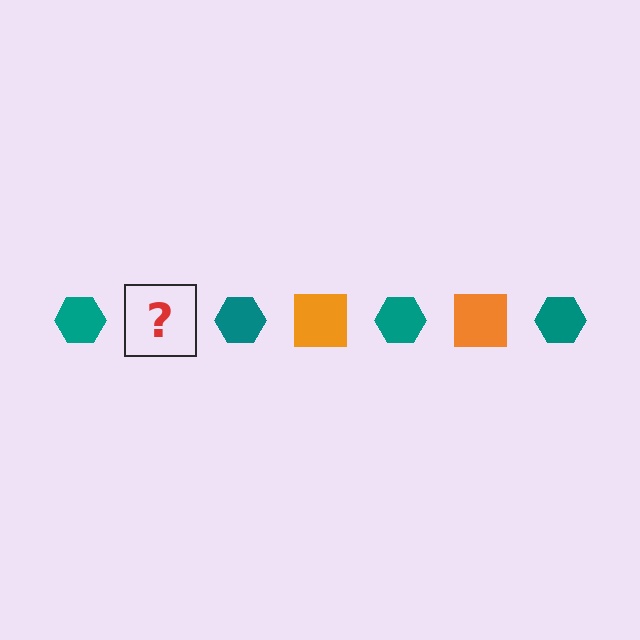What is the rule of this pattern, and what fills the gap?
The rule is that the pattern alternates between teal hexagon and orange square. The gap should be filled with an orange square.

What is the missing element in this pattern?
The missing element is an orange square.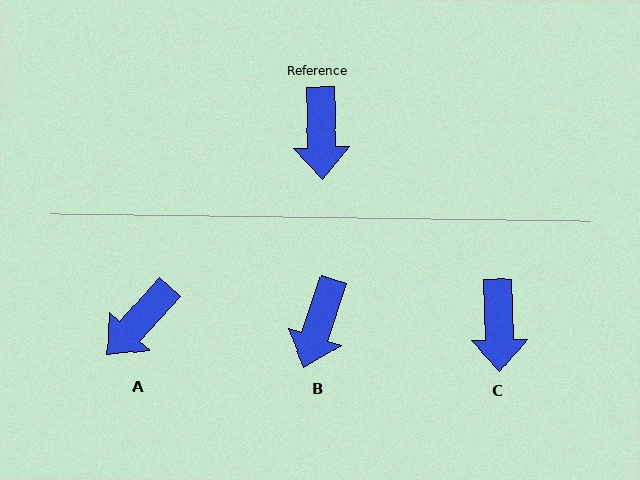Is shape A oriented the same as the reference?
No, it is off by about 44 degrees.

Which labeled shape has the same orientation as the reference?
C.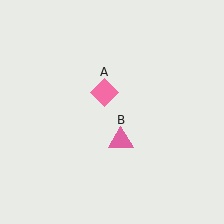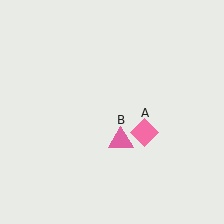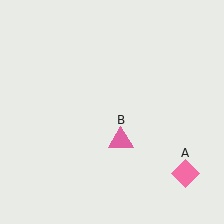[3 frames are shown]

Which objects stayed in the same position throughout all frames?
Pink triangle (object B) remained stationary.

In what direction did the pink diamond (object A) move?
The pink diamond (object A) moved down and to the right.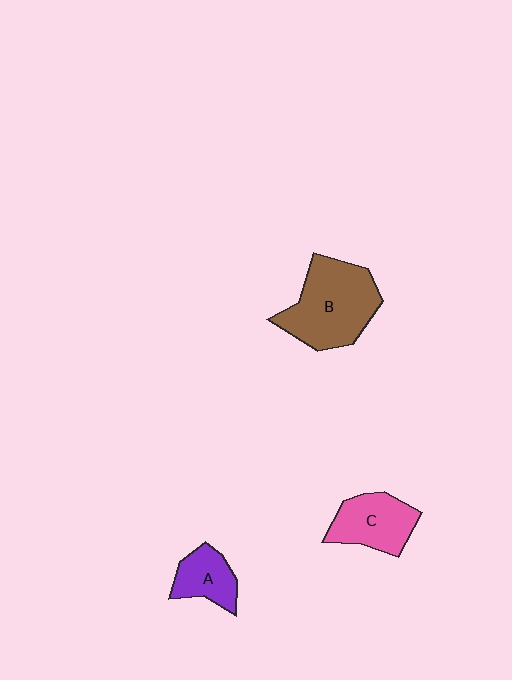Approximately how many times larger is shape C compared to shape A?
Approximately 1.4 times.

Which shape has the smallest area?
Shape A (purple).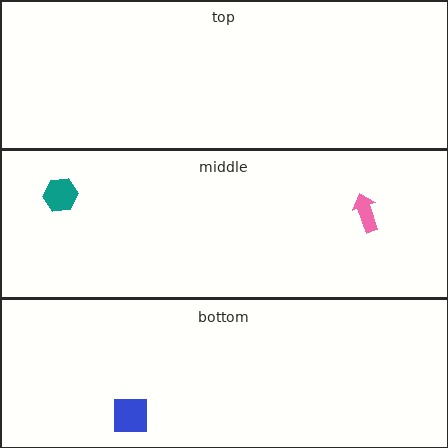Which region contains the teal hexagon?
The middle region.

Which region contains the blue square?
The bottom region.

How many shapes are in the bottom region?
1.